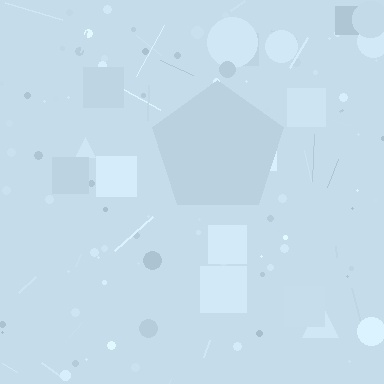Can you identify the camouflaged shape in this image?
The camouflaged shape is a pentagon.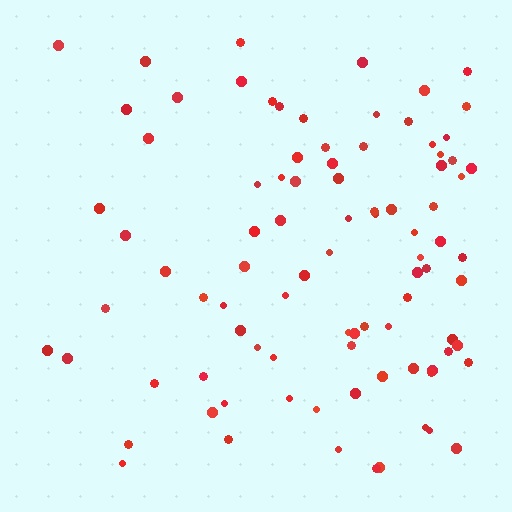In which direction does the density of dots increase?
From left to right, with the right side densest.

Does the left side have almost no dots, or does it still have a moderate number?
Still a moderate number, just noticeably fewer than the right.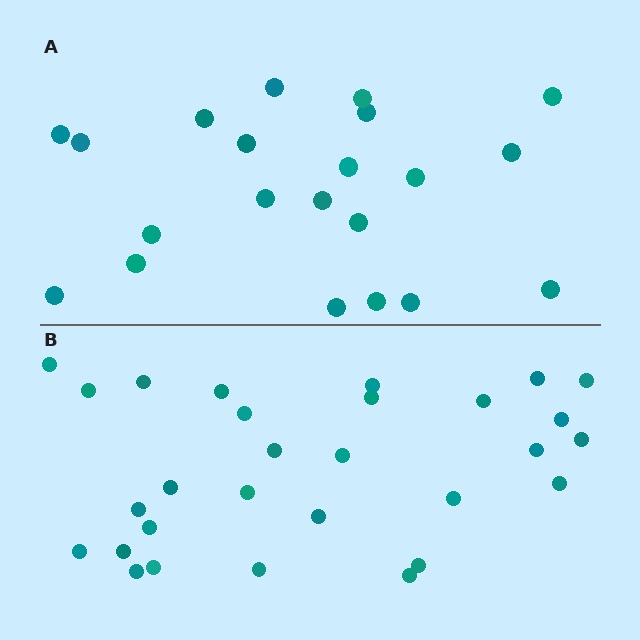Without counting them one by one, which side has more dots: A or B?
Region B (the bottom region) has more dots.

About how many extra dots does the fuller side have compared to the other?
Region B has roughly 8 or so more dots than region A.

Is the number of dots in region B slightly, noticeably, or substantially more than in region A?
Region B has noticeably more, but not dramatically so. The ratio is roughly 1.4 to 1.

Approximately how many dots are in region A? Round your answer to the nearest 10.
About 20 dots. (The exact count is 21, which rounds to 20.)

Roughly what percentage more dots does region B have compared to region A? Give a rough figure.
About 40% more.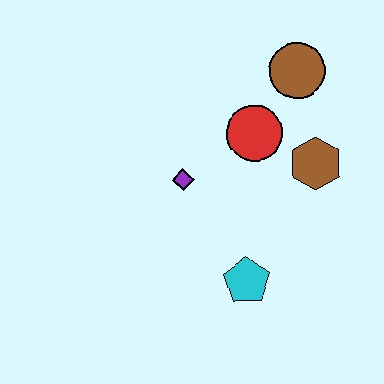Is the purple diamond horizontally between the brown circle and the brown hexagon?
No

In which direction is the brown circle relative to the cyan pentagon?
The brown circle is above the cyan pentagon.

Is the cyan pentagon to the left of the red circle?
Yes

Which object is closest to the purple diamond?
The red circle is closest to the purple diamond.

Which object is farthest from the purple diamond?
The brown circle is farthest from the purple diamond.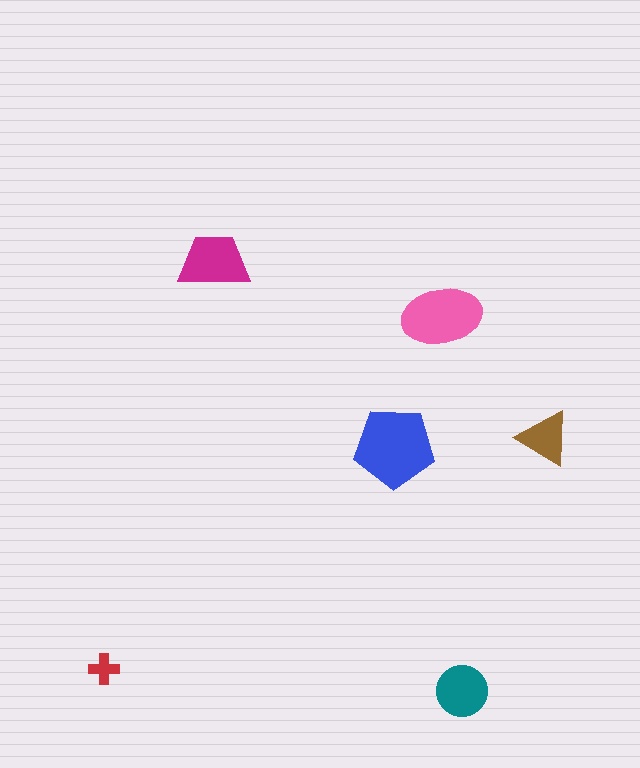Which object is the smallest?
The red cross.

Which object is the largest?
The blue pentagon.